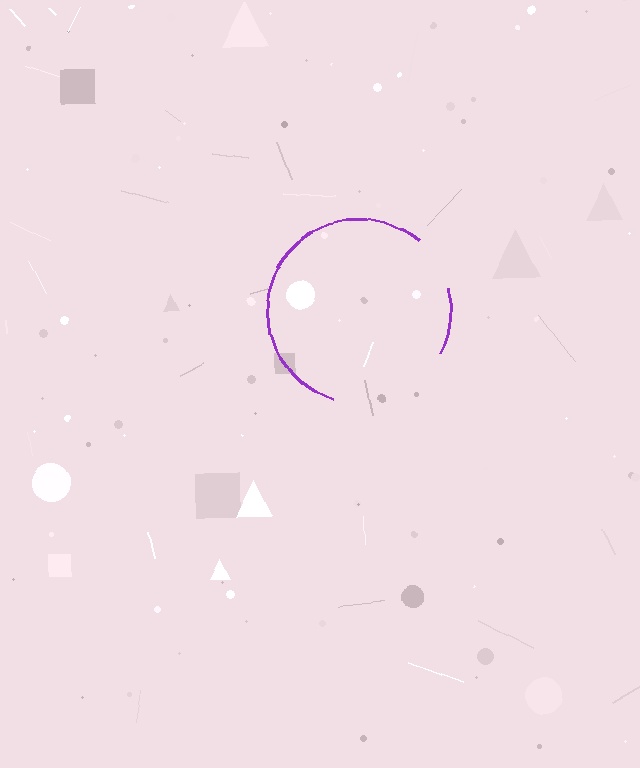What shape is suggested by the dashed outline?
The dashed outline suggests a circle.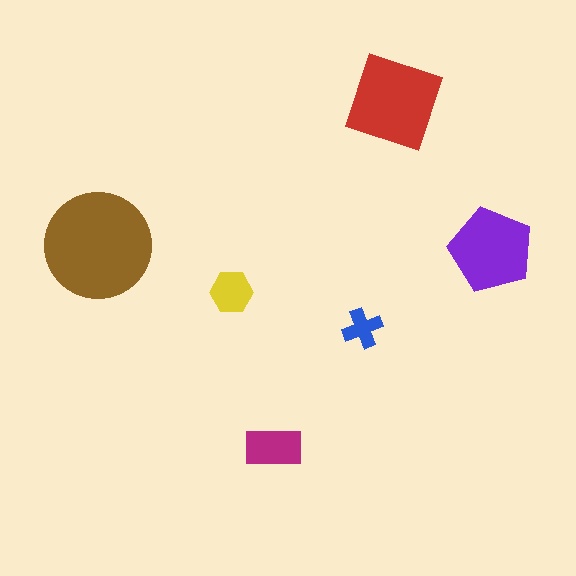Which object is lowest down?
The magenta rectangle is bottommost.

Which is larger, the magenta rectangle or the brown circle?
The brown circle.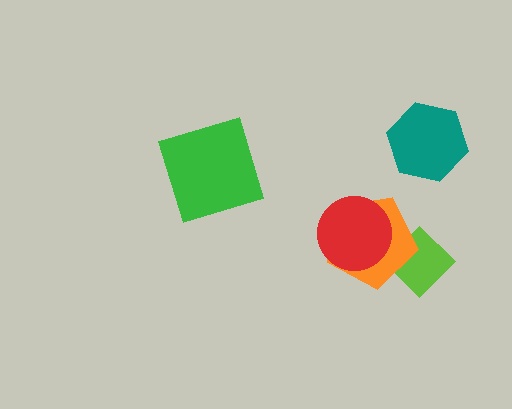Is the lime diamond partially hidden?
Yes, it is partially covered by another shape.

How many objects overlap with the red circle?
1 object overlaps with the red circle.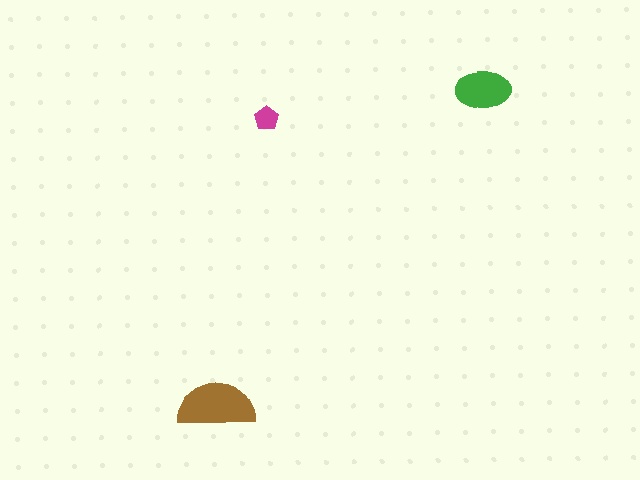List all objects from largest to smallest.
The brown semicircle, the green ellipse, the magenta pentagon.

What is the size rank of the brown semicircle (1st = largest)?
1st.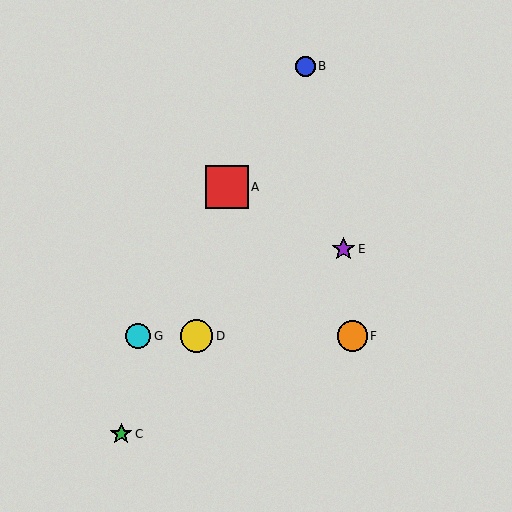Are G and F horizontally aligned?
Yes, both are at y≈336.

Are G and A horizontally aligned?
No, G is at y≈336 and A is at y≈187.